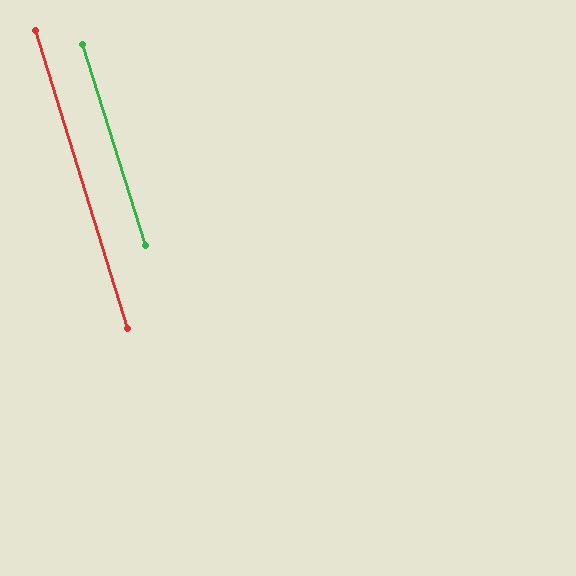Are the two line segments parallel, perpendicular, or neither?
Parallel — their directions differ by only 0.3°.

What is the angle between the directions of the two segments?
Approximately 0 degrees.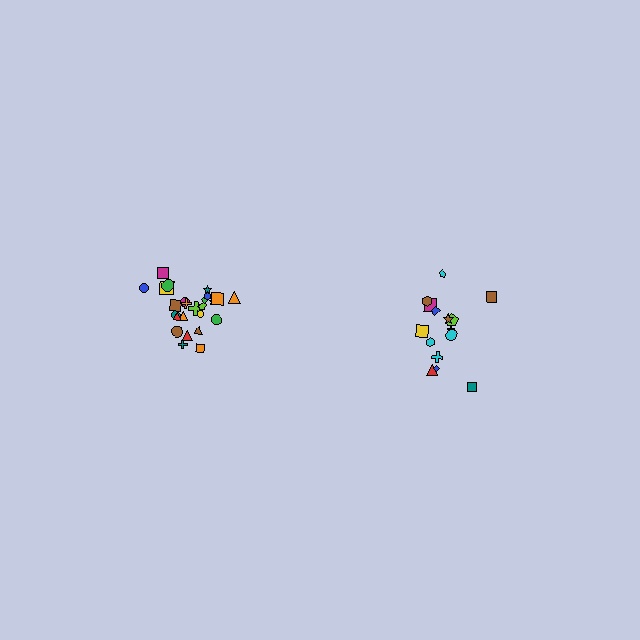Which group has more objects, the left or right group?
The left group.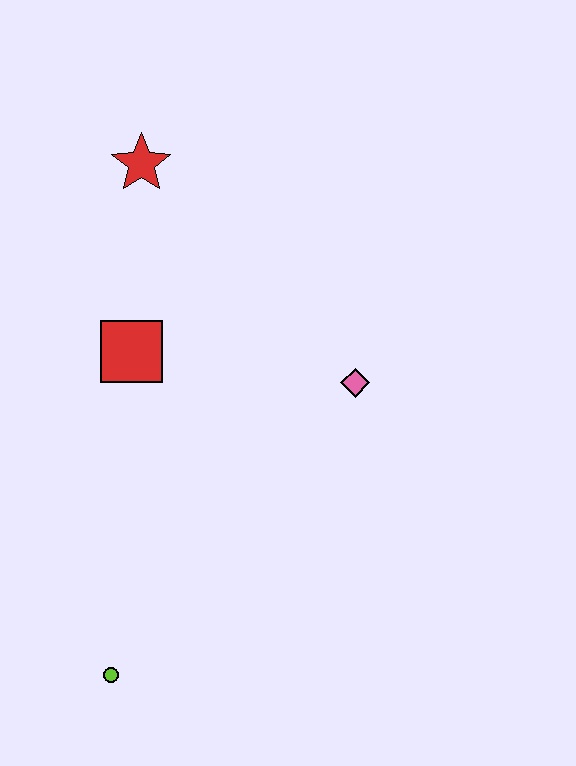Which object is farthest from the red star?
The lime circle is farthest from the red star.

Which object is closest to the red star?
The red square is closest to the red star.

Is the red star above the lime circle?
Yes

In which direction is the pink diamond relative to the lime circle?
The pink diamond is above the lime circle.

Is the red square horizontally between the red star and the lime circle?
Yes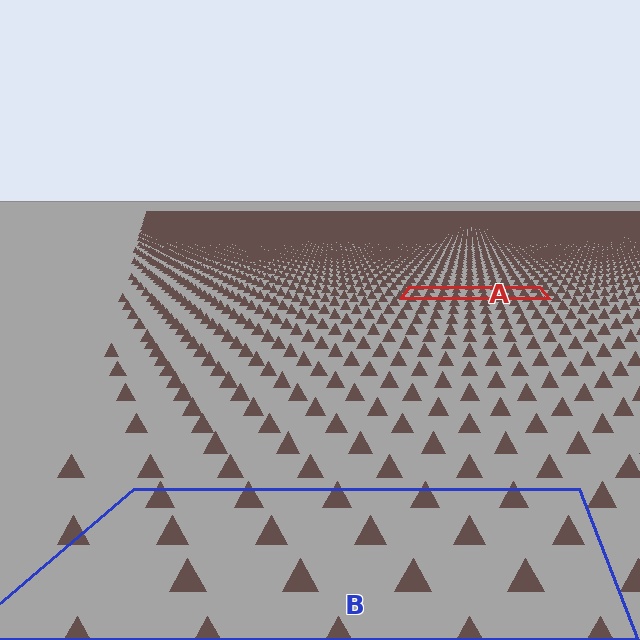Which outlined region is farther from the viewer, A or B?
Region A is farther from the viewer — the texture elements inside it appear smaller and more densely packed.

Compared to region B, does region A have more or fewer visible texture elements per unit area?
Region A has more texture elements per unit area — they are packed more densely because it is farther away.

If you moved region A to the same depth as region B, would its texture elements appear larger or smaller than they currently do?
They would appear larger. At a closer depth, the same texture elements are projected at a bigger on-screen size.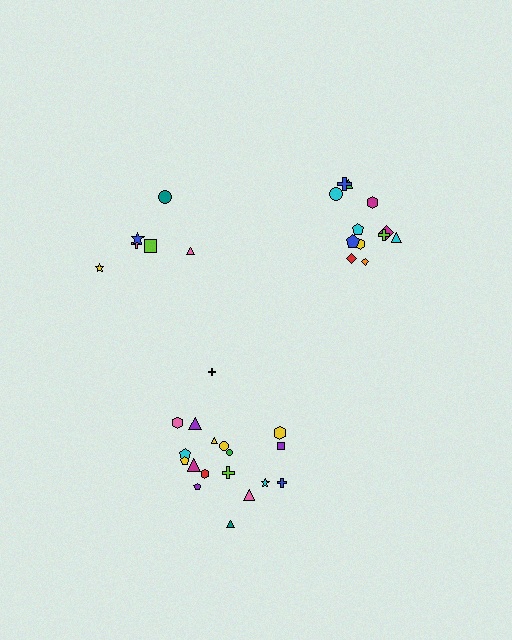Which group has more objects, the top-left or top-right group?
The top-right group.